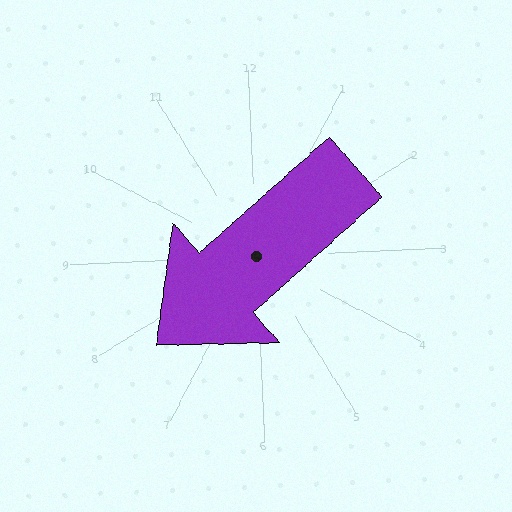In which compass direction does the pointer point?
Southwest.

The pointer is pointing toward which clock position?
Roughly 8 o'clock.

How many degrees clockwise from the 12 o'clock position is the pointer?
Approximately 231 degrees.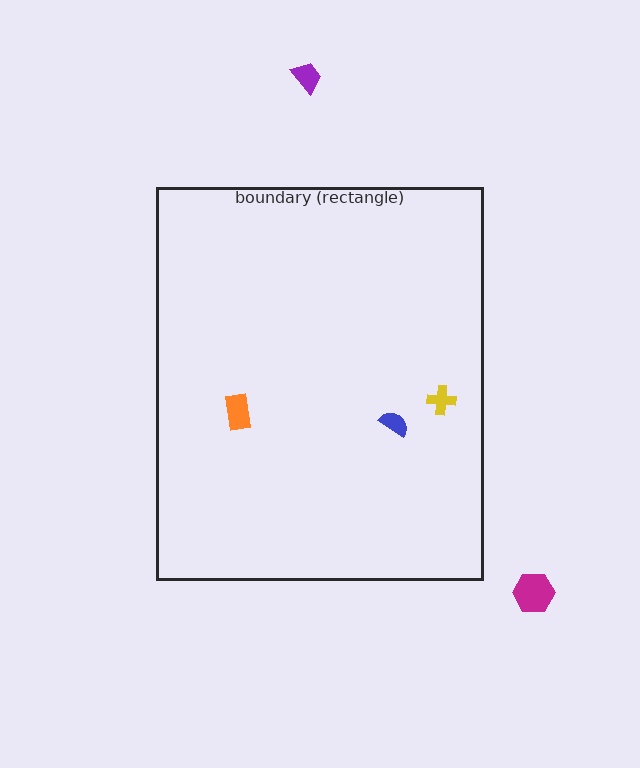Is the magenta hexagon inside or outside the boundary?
Outside.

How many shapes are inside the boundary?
3 inside, 2 outside.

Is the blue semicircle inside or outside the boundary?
Inside.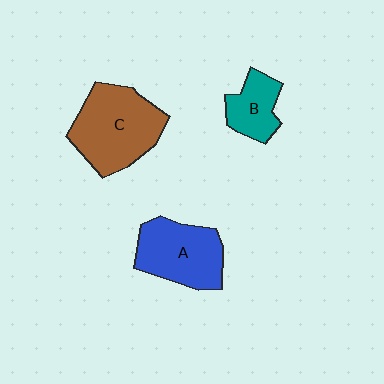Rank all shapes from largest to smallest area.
From largest to smallest: C (brown), A (blue), B (teal).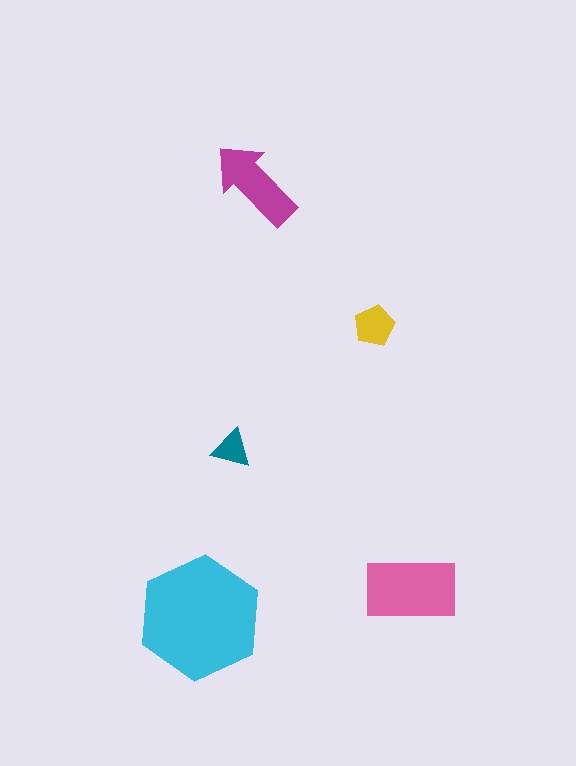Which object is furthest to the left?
The cyan hexagon is leftmost.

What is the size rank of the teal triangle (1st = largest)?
5th.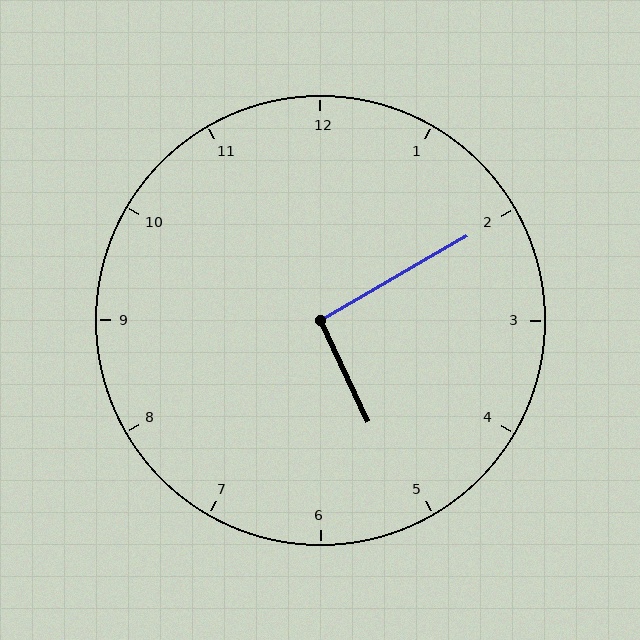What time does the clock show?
5:10.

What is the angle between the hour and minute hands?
Approximately 95 degrees.